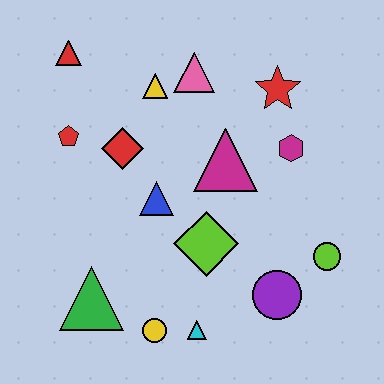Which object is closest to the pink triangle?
The yellow triangle is closest to the pink triangle.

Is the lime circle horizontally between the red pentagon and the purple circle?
No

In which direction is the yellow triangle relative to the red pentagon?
The yellow triangle is to the right of the red pentagon.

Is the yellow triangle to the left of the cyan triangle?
Yes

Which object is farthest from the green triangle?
The red star is farthest from the green triangle.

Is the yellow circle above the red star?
No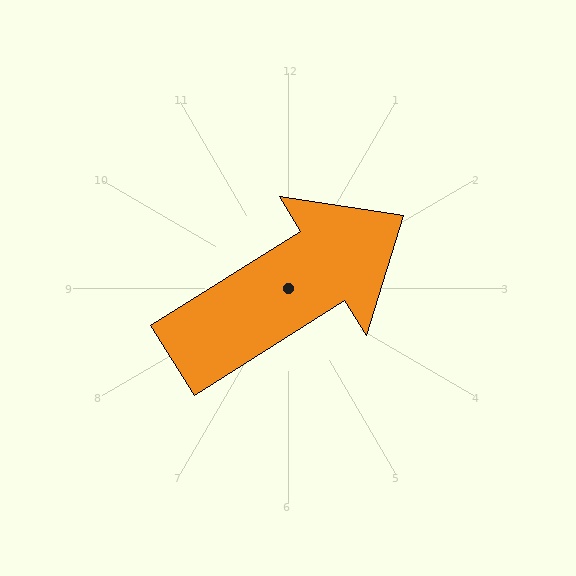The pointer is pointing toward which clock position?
Roughly 2 o'clock.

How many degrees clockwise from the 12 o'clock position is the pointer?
Approximately 58 degrees.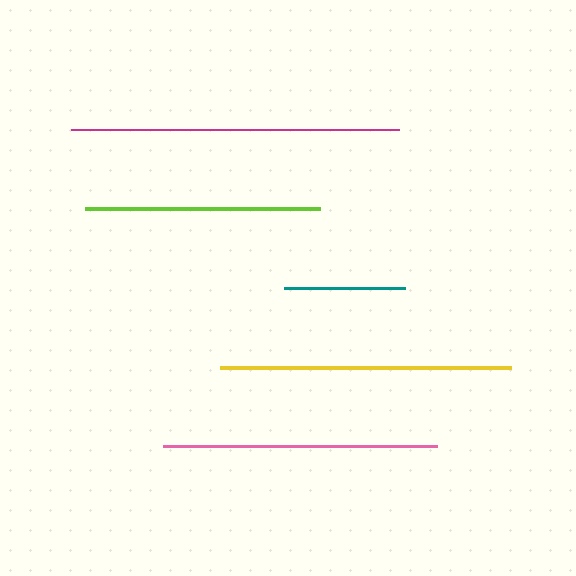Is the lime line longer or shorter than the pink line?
The pink line is longer than the lime line.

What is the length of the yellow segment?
The yellow segment is approximately 291 pixels long.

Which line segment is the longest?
The magenta line is the longest at approximately 328 pixels.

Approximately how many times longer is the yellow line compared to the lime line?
The yellow line is approximately 1.2 times the length of the lime line.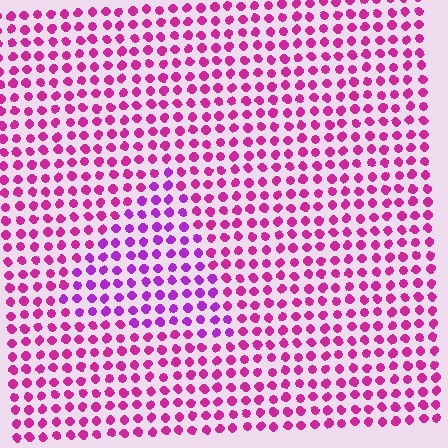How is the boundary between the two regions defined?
The boundary is defined purely by a slight shift in hue (about 30 degrees). Spacing, size, and orientation are identical on both sides.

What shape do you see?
I see a triangle.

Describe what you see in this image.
The image is filled with small magenta elements in a uniform arrangement. A triangle-shaped region is visible where the elements are tinted to a slightly different hue, forming a subtle color boundary.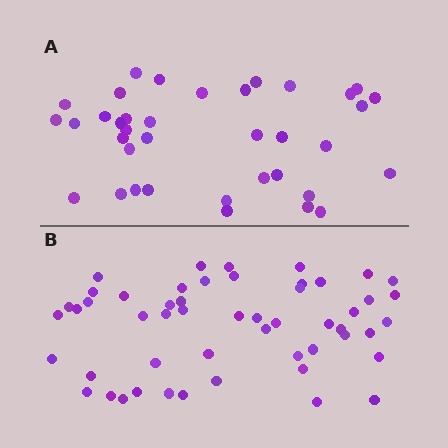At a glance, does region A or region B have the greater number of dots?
Region B (the bottom region) has more dots.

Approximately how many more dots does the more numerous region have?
Region B has approximately 15 more dots than region A.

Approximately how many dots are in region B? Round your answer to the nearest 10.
About 50 dots. (The exact count is 52, which rounds to 50.)